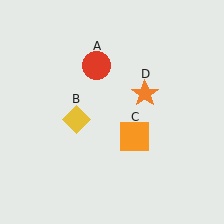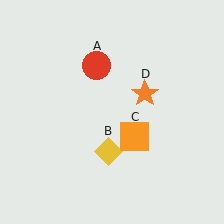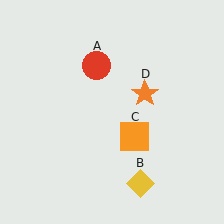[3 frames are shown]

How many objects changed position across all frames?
1 object changed position: yellow diamond (object B).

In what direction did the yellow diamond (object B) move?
The yellow diamond (object B) moved down and to the right.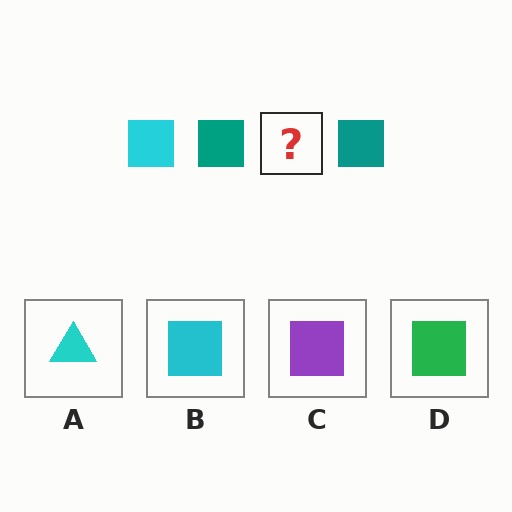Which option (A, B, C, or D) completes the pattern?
B.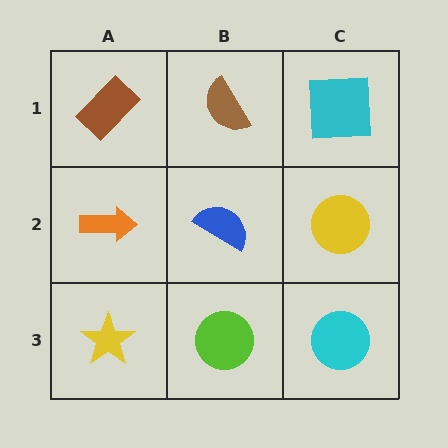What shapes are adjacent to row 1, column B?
A blue semicircle (row 2, column B), a brown rectangle (row 1, column A), a cyan square (row 1, column C).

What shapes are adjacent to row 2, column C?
A cyan square (row 1, column C), a cyan circle (row 3, column C), a blue semicircle (row 2, column B).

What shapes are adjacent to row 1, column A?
An orange arrow (row 2, column A), a brown semicircle (row 1, column B).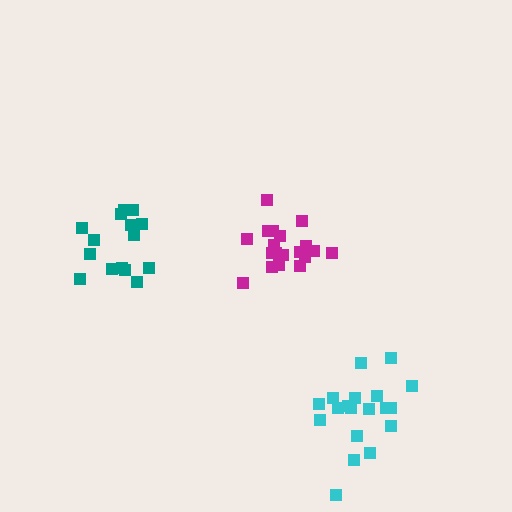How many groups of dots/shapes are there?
There are 3 groups.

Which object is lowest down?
The cyan cluster is bottommost.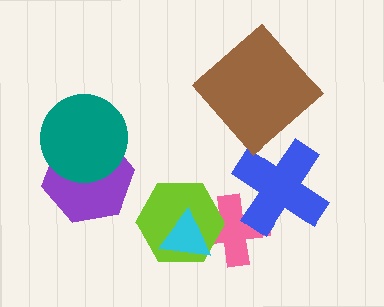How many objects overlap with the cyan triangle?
2 objects overlap with the cyan triangle.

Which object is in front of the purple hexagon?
The teal circle is in front of the purple hexagon.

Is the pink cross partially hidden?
Yes, it is partially covered by another shape.